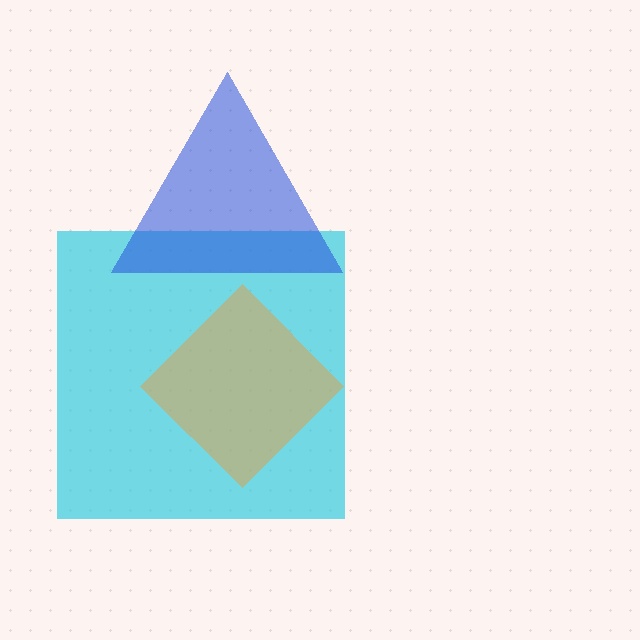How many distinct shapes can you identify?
There are 3 distinct shapes: a cyan square, a blue triangle, an orange diamond.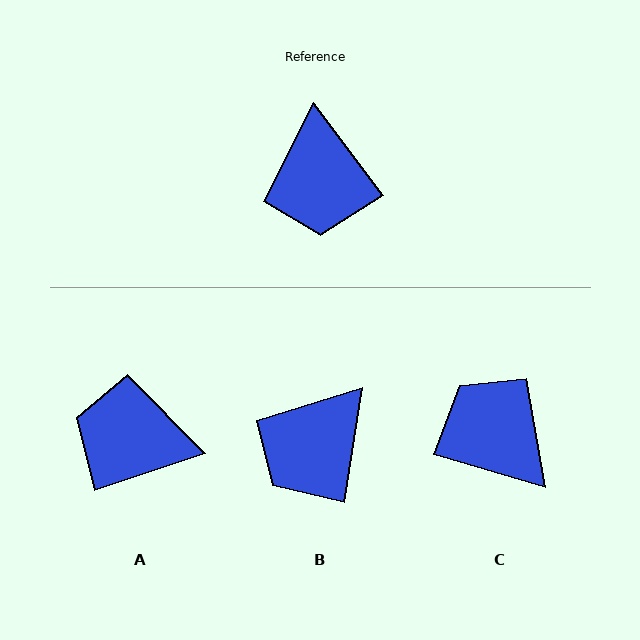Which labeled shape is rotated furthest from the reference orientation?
C, about 143 degrees away.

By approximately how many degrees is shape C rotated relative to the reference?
Approximately 143 degrees clockwise.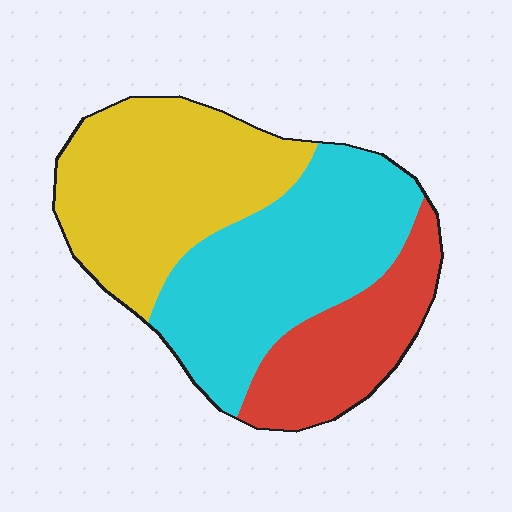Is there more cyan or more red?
Cyan.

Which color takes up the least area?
Red, at roughly 20%.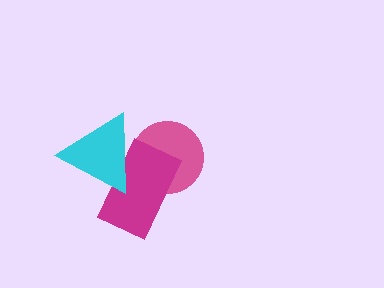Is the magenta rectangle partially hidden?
Yes, it is partially covered by another shape.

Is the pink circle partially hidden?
Yes, it is partially covered by another shape.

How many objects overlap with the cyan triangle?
2 objects overlap with the cyan triangle.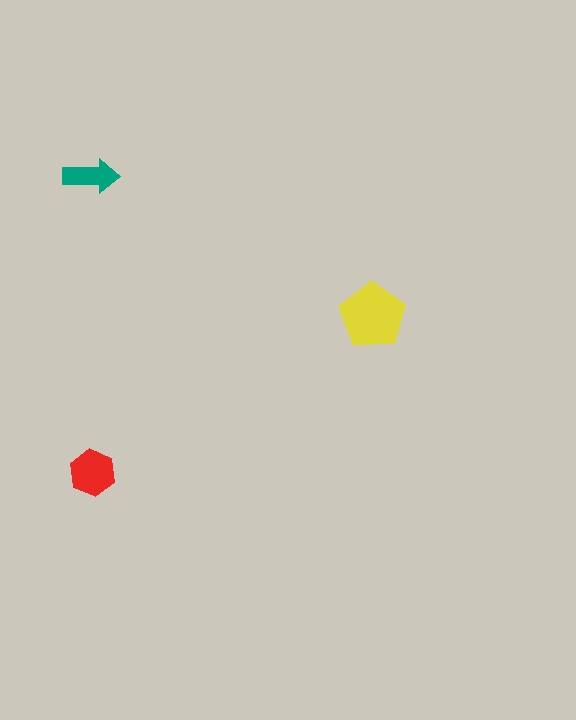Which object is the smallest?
The teal arrow.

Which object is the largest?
The yellow pentagon.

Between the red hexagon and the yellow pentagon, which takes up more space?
The yellow pentagon.